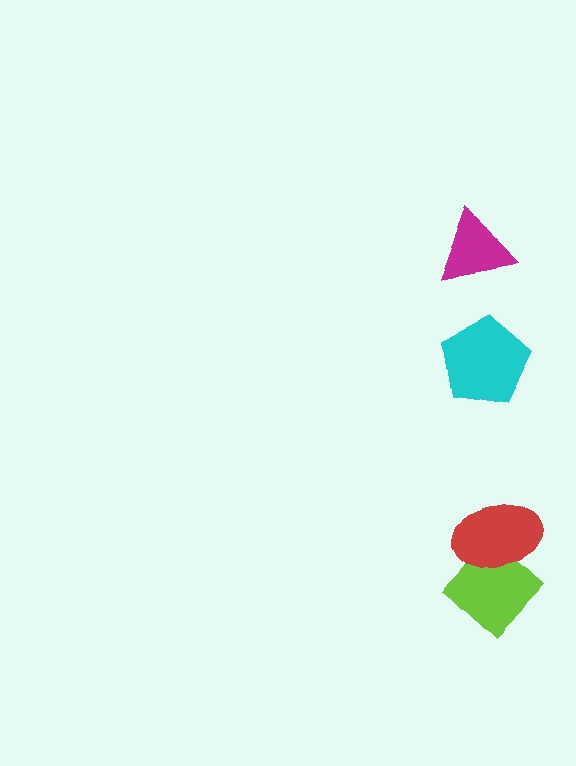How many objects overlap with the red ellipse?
1 object overlaps with the red ellipse.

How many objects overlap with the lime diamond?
1 object overlaps with the lime diamond.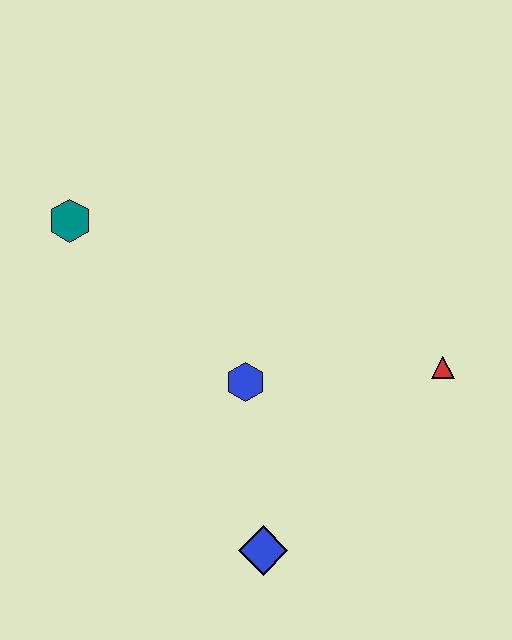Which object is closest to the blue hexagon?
The blue diamond is closest to the blue hexagon.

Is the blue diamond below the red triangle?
Yes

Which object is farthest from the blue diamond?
The teal hexagon is farthest from the blue diamond.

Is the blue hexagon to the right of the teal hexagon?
Yes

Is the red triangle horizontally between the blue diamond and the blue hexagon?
No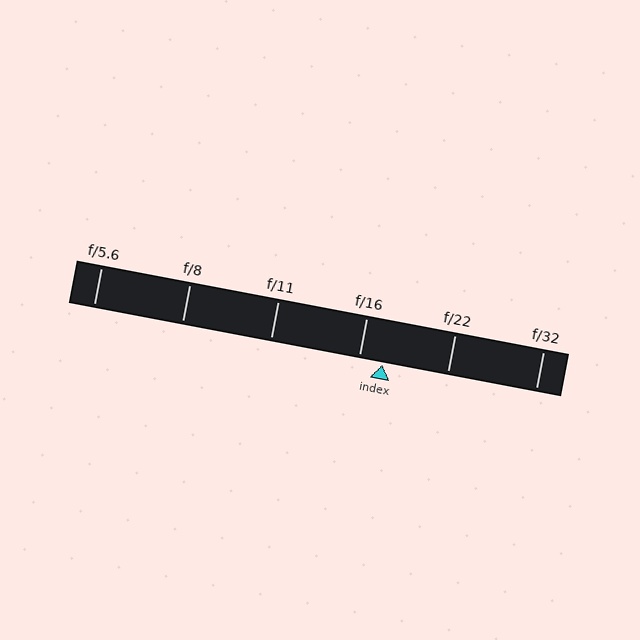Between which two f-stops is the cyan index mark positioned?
The index mark is between f/16 and f/22.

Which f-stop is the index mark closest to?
The index mark is closest to f/16.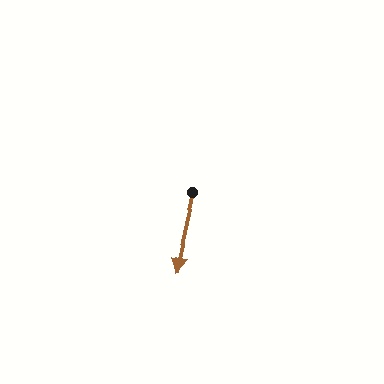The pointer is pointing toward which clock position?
Roughly 6 o'clock.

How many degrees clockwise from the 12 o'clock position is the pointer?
Approximately 192 degrees.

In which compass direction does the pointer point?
South.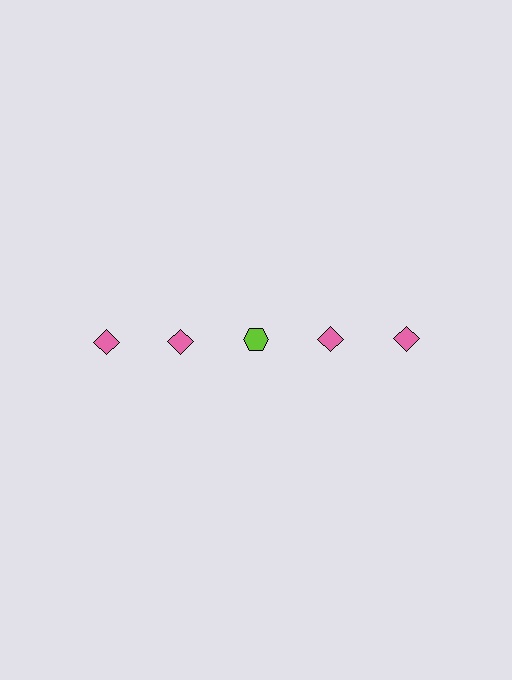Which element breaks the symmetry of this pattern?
The lime hexagon in the top row, center column breaks the symmetry. All other shapes are pink diamonds.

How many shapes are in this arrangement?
There are 5 shapes arranged in a grid pattern.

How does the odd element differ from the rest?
It differs in both color (lime instead of pink) and shape (hexagon instead of diamond).